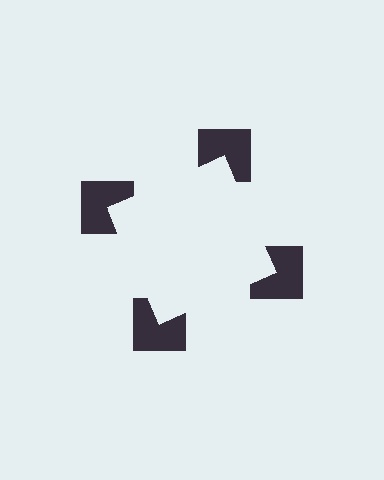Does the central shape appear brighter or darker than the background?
It typically appears slightly brighter than the background, even though no actual brightness change is drawn.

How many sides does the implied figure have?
4 sides.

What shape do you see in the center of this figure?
An illusory square — its edges are inferred from the aligned wedge cuts in the notched squares, not physically drawn.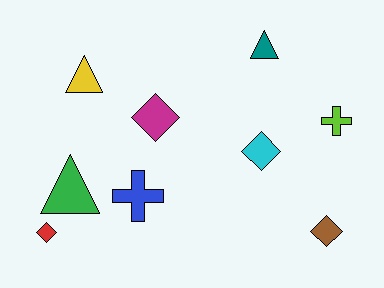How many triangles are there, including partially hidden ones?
There are 3 triangles.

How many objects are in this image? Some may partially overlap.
There are 9 objects.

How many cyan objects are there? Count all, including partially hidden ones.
There is 1 cyan object.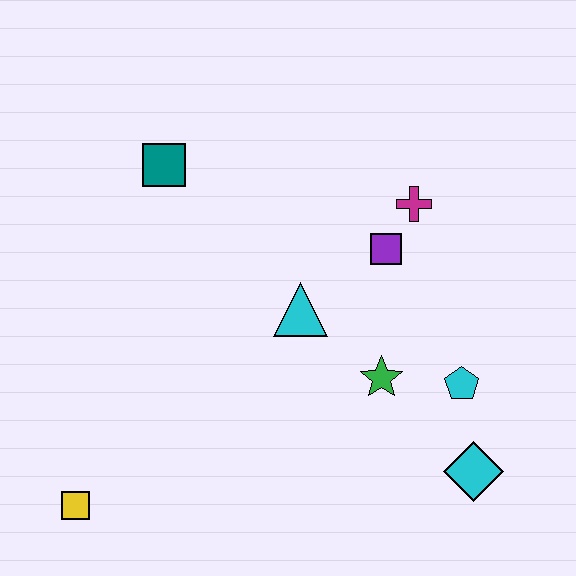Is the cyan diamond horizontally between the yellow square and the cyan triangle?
No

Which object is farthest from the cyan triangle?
The yellow square is farthest from the cyan triangle.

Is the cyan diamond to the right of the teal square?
Yes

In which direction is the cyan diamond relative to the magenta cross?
The cyan diamond is below the magenta cross.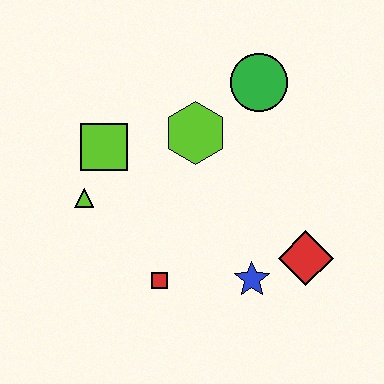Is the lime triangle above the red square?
Yes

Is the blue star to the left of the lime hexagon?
No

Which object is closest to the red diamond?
The blue star is closest to the red diamond.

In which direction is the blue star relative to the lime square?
The blue star is to the right of the lime square.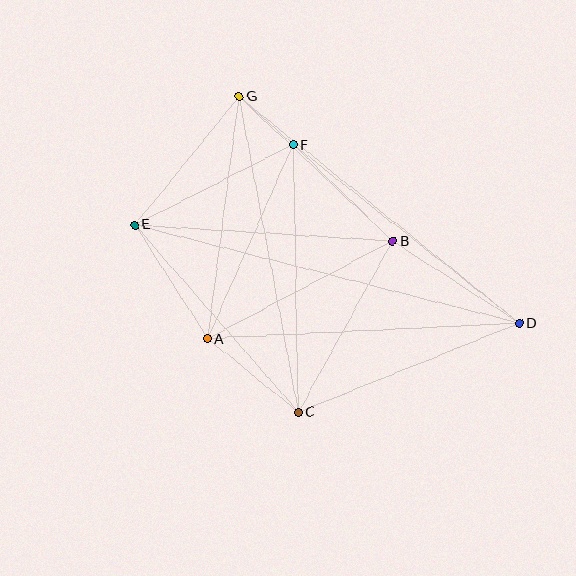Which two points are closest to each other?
Points F and G are closest to each other.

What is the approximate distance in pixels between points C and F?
The distance between C and F is approximately 267 pixels.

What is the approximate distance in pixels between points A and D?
The distance between A and D is approximately 312 pixels.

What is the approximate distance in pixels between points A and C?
The distance between A and C is approximately 117 pixels.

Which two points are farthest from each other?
Points D and E are farthest from each other.